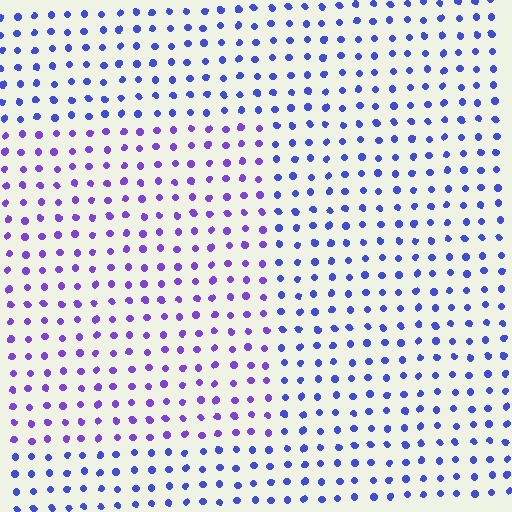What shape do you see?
I see a rectangle.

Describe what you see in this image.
The image is filled with small blue elements in a uniform arrangement. A rectangle-shaped region is visible where the elements are tinted to a slightly different hue, forming a subtle color boundary.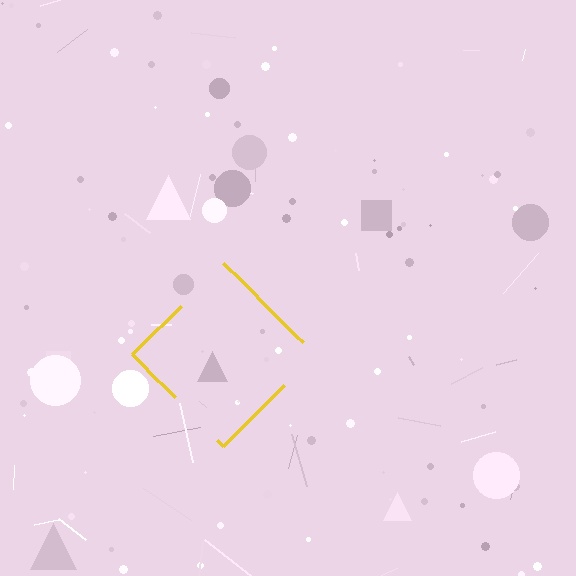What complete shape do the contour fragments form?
The contour fragments form a diamond.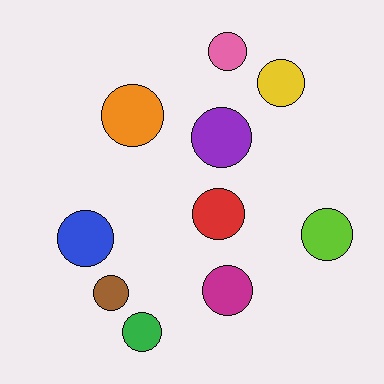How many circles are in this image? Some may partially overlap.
There are 10 circles.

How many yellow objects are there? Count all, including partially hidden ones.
There is 1 yellow object.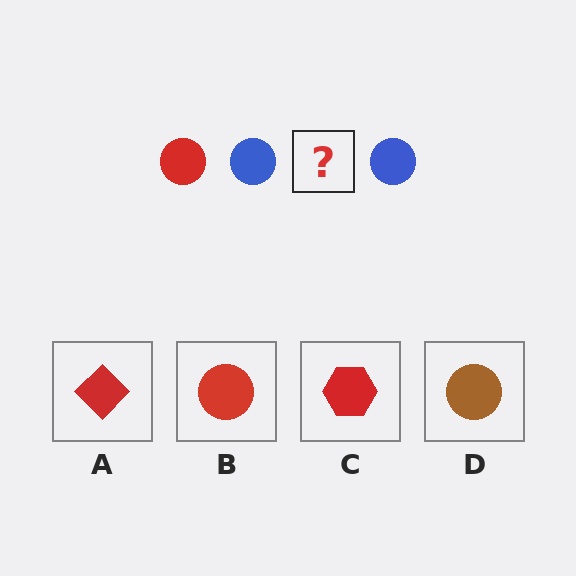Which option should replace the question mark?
Option B.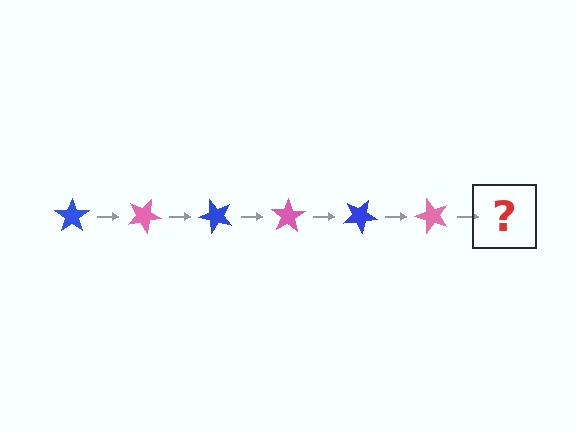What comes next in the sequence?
The next element should be a blue star, rotated 150 degrees from the start.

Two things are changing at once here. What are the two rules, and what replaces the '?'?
The two rules are that it rotates 25 degrees each step and the color cycles through blue and pink. The '?' should be a blue star, rotated 150 degrees from the start.